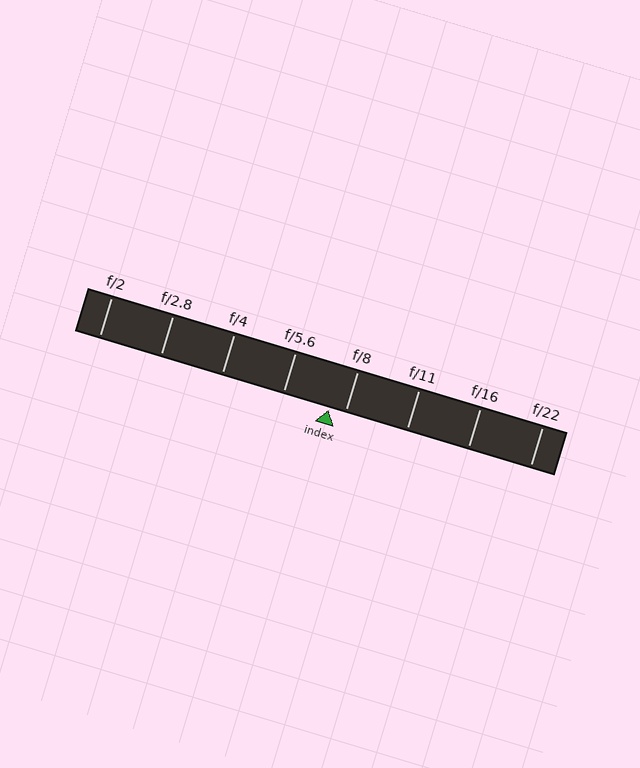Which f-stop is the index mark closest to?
The index mark is closest to f/8.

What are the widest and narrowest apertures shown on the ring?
The widest aperture shown is f/2 and the narrowest is f/22.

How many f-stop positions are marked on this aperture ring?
There are 8 f-stop positions marked.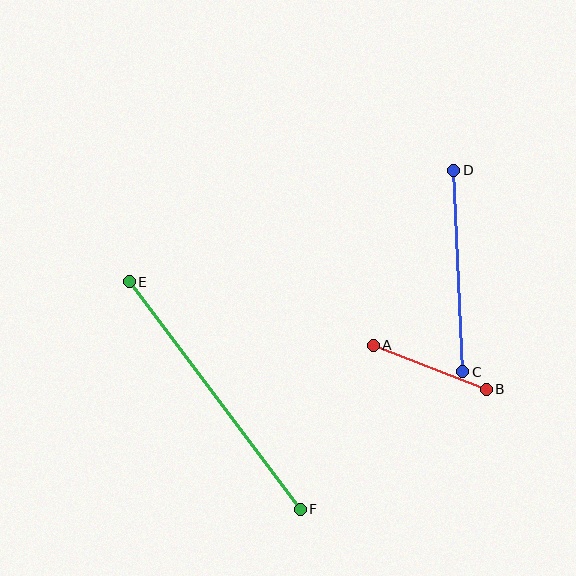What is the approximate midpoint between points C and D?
The midpoint is at approximately (458, 271) pixels.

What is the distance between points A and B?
The distance is approximately 122 pixels.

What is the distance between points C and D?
The distance is approximately 202 pixels.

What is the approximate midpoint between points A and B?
The midpoint is at approximately (430, 367) pixels.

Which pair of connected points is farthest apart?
Points E and F are farthest apart.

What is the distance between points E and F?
The distance is approximately 285 pixels.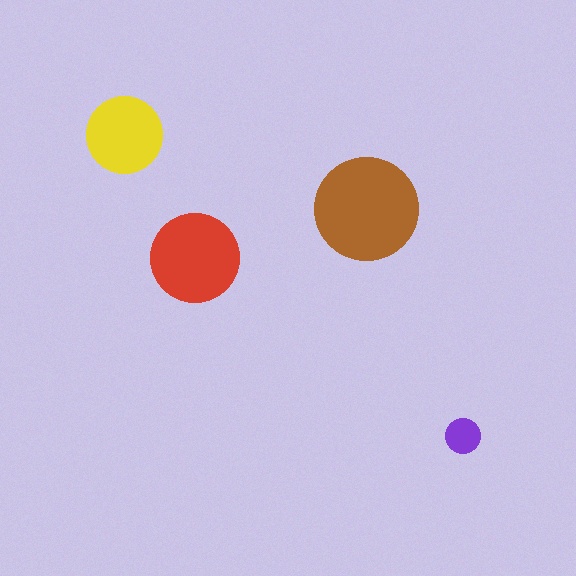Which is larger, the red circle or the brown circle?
The brown one.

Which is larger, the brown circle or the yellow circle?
The brown one.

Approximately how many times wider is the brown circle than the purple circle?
About 3 times wider.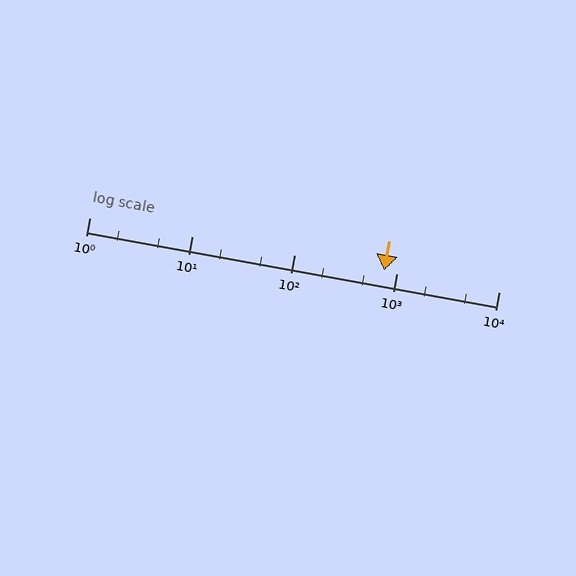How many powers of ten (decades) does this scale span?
The scale spans 4 decades, from 1 to 10000.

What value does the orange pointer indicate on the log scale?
The pointer indicates approximately 760.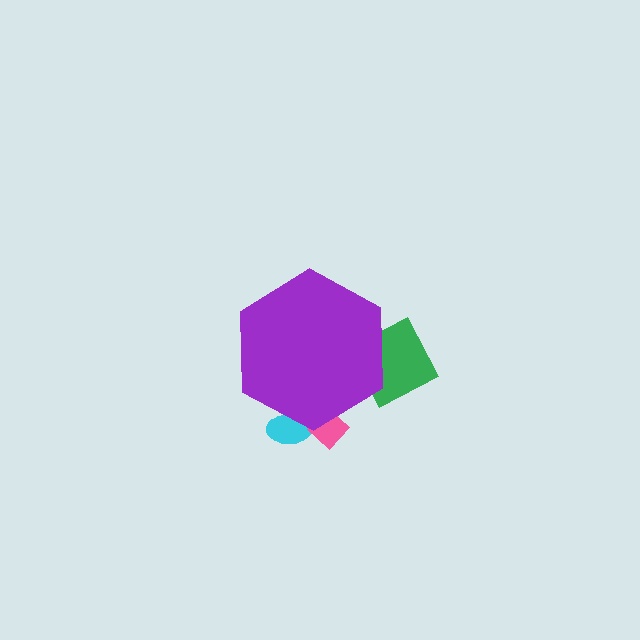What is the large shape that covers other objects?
A purple hexagon.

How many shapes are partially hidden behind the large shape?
3 shapes are partially hidden.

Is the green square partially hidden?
Yes, the green square is partially hidden behind the purple hexagon.